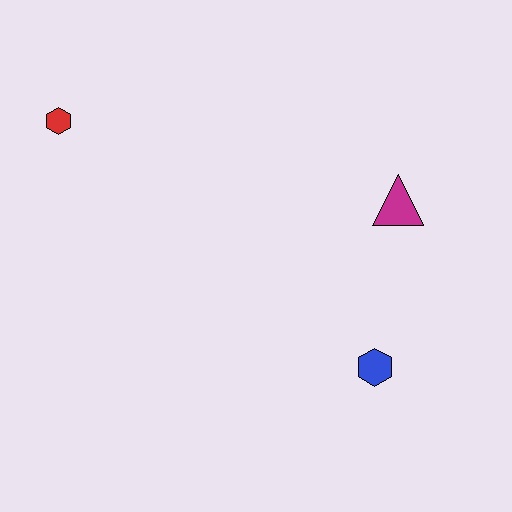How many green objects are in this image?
There are no green objects.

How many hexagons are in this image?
There are 2 hexagons.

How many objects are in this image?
There are 3 objects.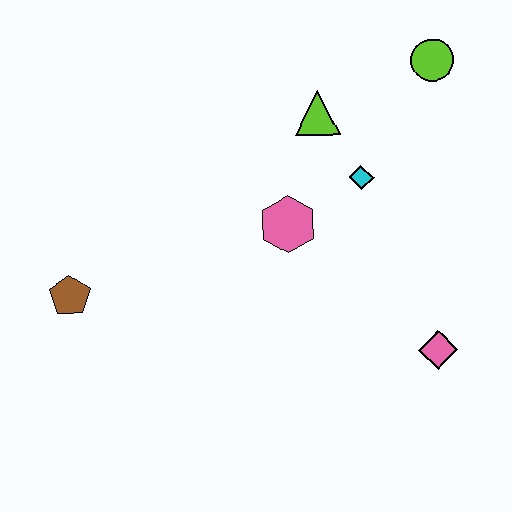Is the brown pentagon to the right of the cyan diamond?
No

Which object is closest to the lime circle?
The lime triangle is closest to the lime circle.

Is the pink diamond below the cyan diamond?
Yes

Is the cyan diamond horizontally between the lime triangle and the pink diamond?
Yes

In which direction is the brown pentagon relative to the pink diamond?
The brown pentagon is to the left of the pink diamond.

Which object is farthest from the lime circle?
The brown pentagon is farthest from the lime circle.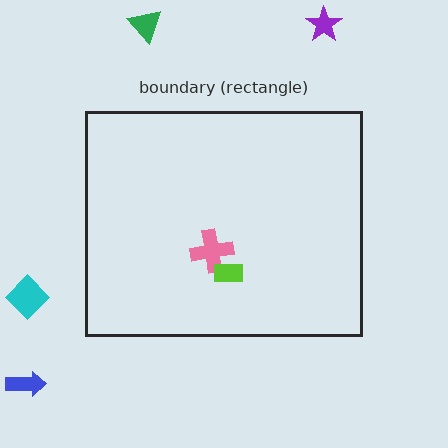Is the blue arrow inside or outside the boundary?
Outside.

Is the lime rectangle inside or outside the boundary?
Inside.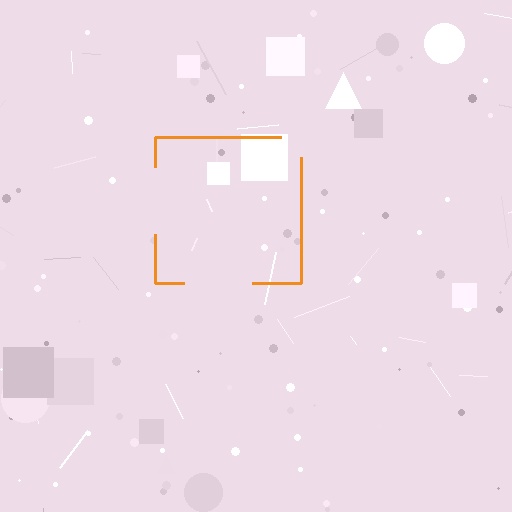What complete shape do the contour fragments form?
The contour fragments form a square.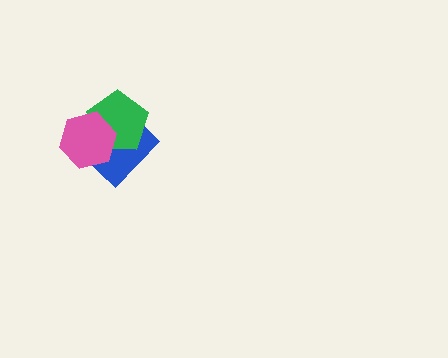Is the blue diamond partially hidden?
Yes, it is partially covered by another shape.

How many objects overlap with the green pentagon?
2 objects overlap with the green pentagon.